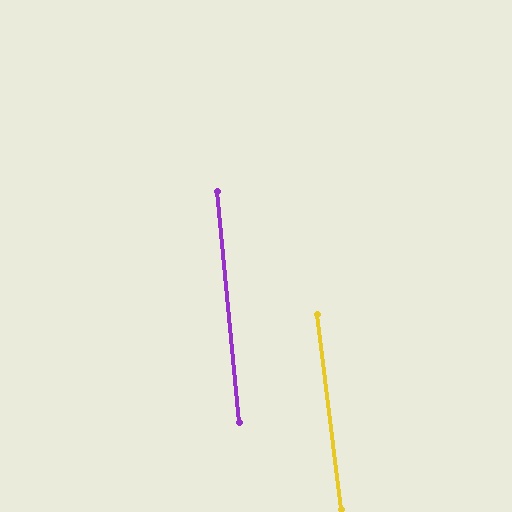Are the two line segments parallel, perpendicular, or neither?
Parallel — their directions differ by only 1.8°.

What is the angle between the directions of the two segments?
Approximately 2 degrees.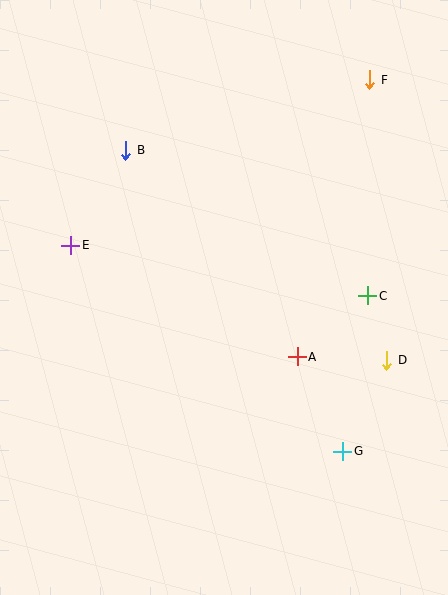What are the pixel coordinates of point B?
Point B is at (126, 150).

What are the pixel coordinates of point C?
Point C is at (368, 296).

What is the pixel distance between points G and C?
The distance between G and C is 157 pixels.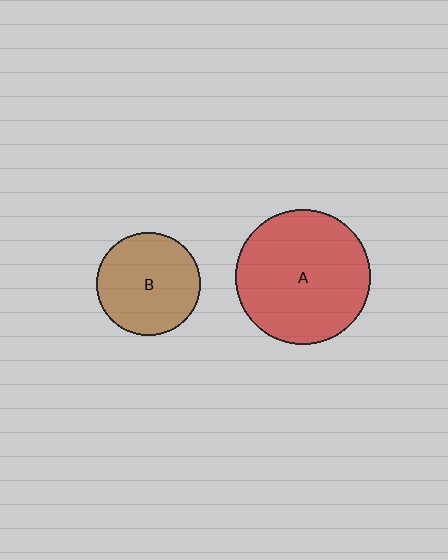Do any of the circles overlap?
No, none of the circles overlap.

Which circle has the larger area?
Circle A (red).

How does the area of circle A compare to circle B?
Approximately 1.7 times.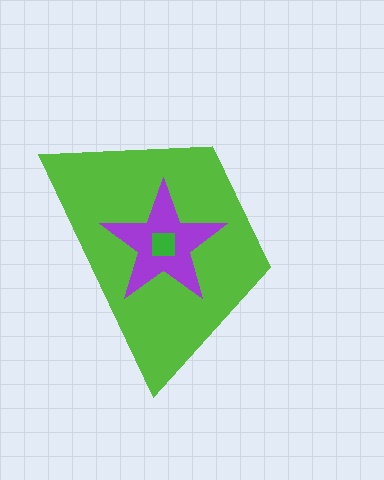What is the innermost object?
The green square.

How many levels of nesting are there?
3.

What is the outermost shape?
The lime trapezoid.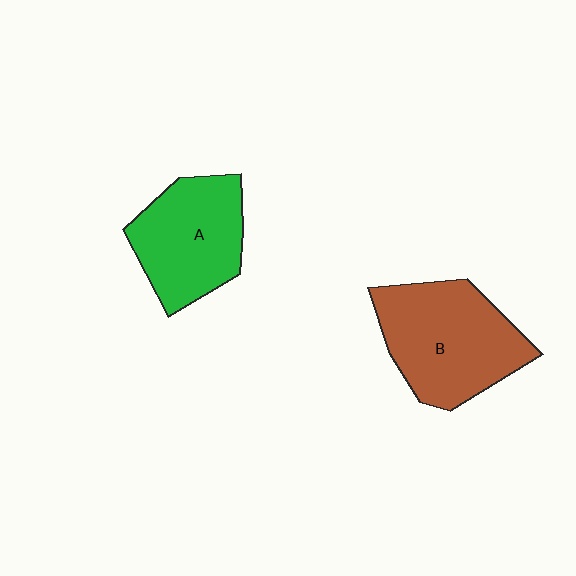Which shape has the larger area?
Shape B (brown).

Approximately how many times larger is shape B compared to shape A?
Approximately 1.2 times.